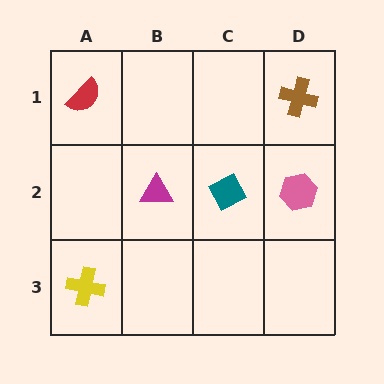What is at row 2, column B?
A magenta triangle.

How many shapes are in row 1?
2 shapes.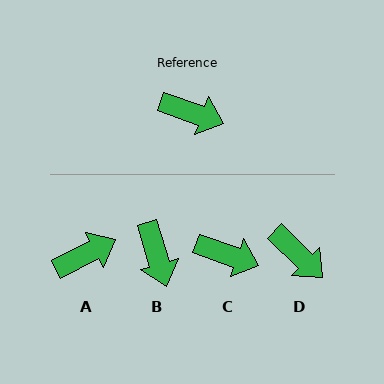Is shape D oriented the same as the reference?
No, it is off by about 25 degrees.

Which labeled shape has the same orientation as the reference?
C.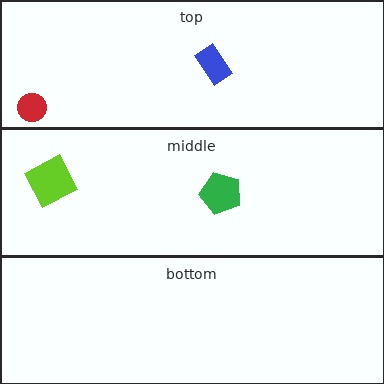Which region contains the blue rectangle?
The top region.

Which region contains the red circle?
The top region.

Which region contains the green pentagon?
The middle region.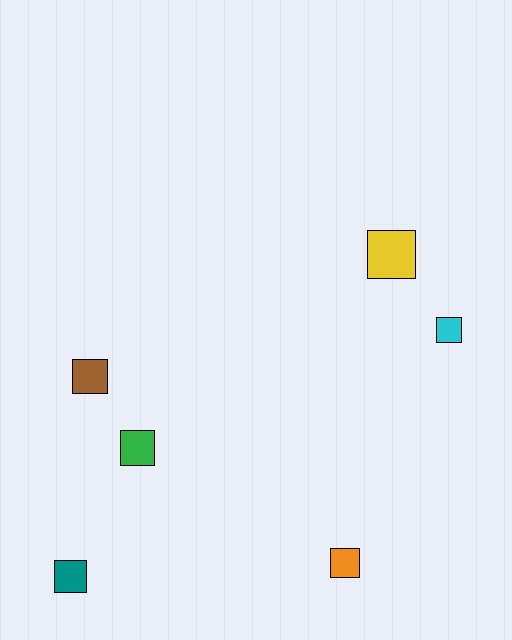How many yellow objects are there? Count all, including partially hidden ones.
There is 1 yellow object.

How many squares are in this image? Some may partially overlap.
There are 6 squares.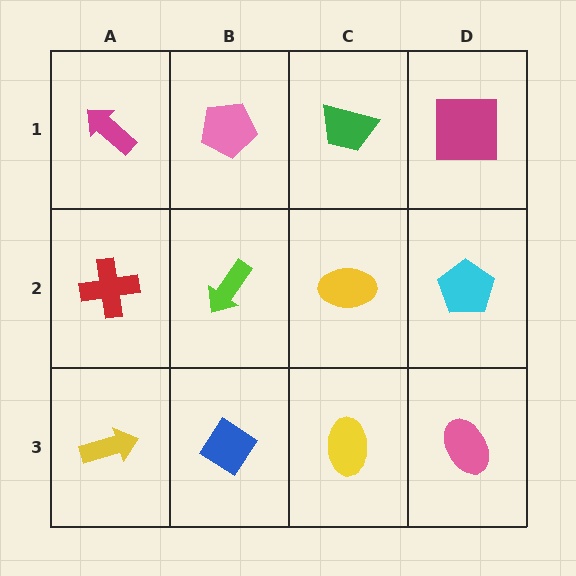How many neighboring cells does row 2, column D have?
3.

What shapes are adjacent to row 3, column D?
A cyan pentagon (row 2, column D), a yellow ellipse (row 3, column C).